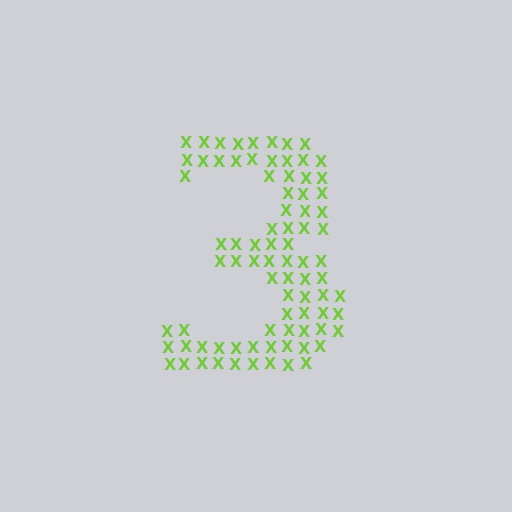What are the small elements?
The small elements are letter X's.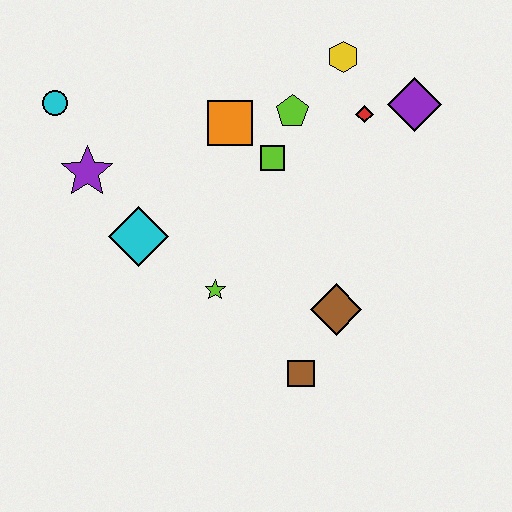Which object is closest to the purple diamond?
The red diamond is closest to the purple diamond.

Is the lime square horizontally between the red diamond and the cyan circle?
Yes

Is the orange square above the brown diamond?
Yes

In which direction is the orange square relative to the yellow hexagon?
The orange square is to the left of the yellow hexagon.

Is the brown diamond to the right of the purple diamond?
No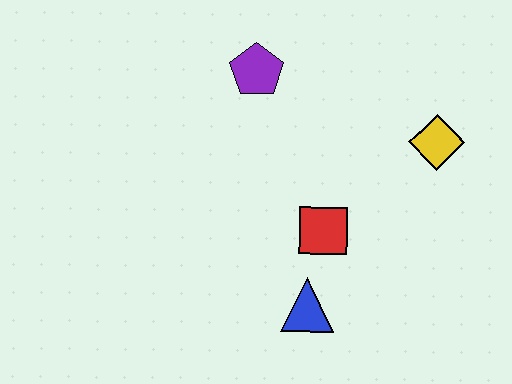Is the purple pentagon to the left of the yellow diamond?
Yes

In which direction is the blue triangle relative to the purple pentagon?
The blue triangle is below the purple pentagon.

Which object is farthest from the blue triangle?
The purple pentagon is farthest from the blue triangle.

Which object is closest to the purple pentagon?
The red square is closest to the purple pentagon.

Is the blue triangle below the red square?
Yes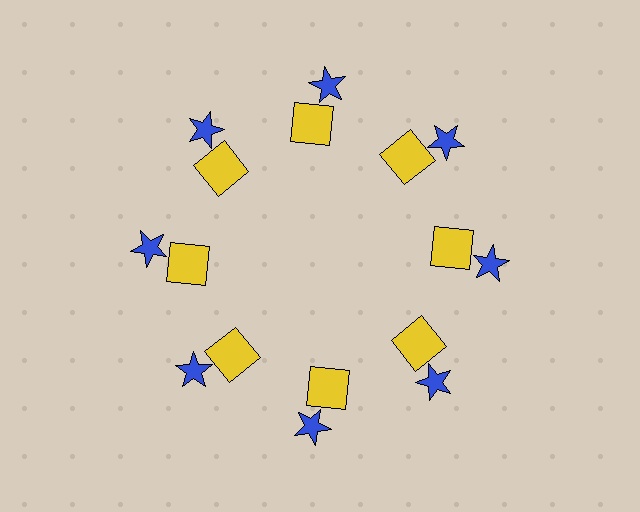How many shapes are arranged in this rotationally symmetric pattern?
There are 16 shapes, arranged in 8 groups of 2.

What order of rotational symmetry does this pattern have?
This pattern has 8-fold rotational symmetry.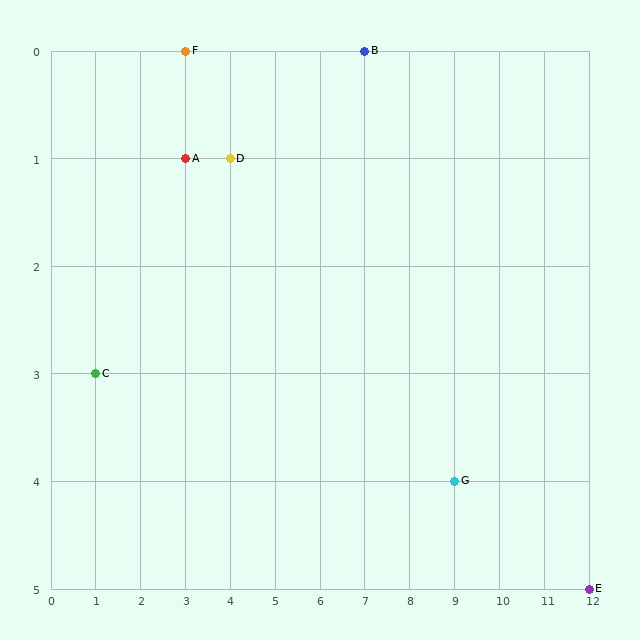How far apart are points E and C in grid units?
Points E and C are 11 columns and 2 rows apart (about 11.2 grid units diagonally).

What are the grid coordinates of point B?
Point B is at grid coordinates (7, 0).